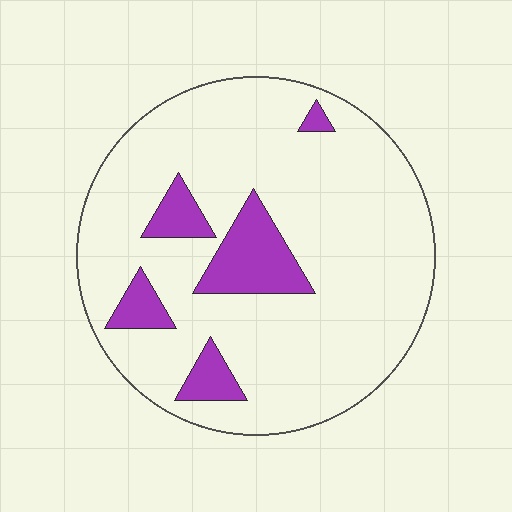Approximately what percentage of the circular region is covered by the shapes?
Approximately 15%.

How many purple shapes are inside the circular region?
5.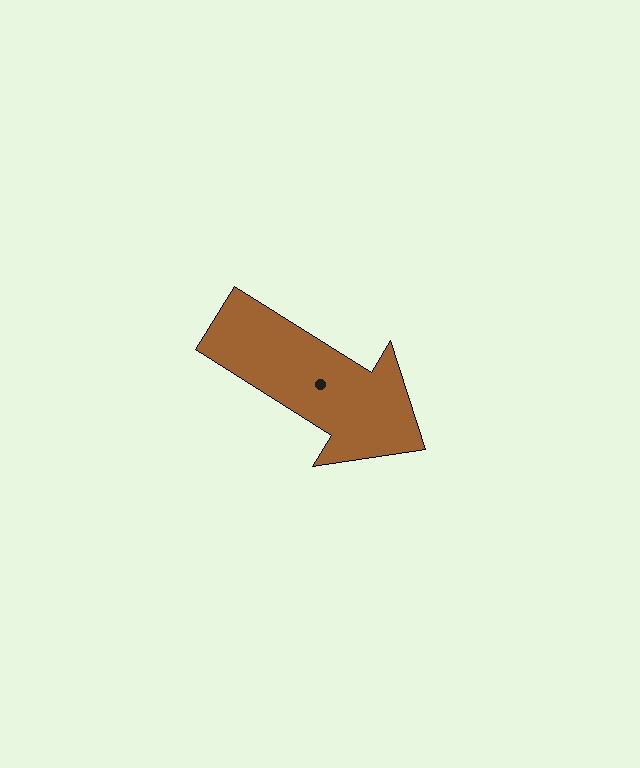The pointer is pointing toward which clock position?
Roughly 4 o'clock.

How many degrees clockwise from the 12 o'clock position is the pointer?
Approximately 122 degrees.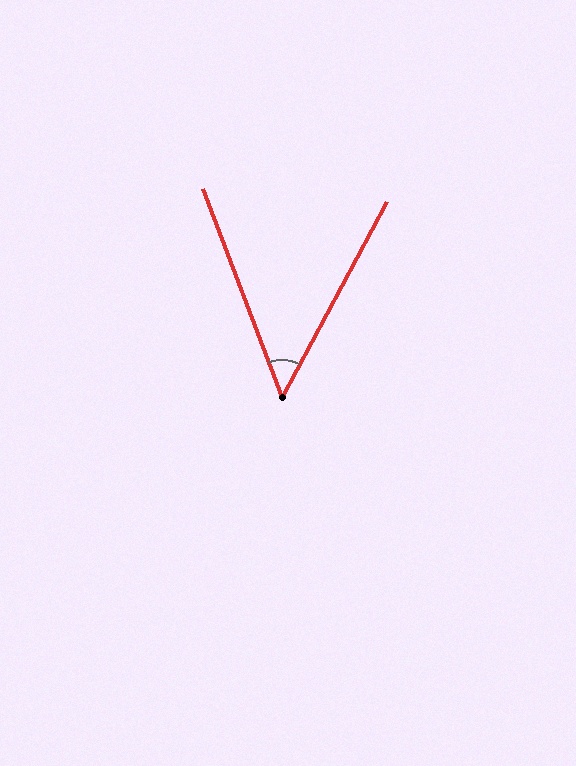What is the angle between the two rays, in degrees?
Approximately 49 degrees.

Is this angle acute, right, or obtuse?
It is acute.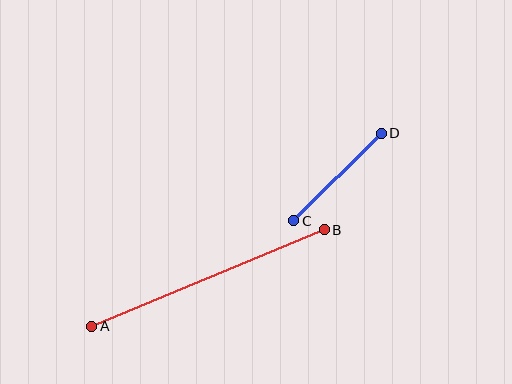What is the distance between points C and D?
The distance is approximately 124 pixels.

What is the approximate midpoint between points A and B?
The midpoint is at approximately (208, 278) pixels.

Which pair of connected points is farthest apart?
Points A and B are farthest apart.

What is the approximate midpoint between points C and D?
The midpoint is at approximately (338, 177) pixels.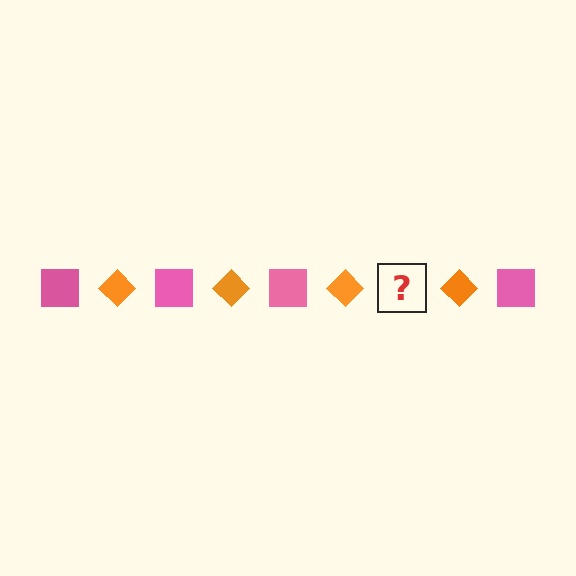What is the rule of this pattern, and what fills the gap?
The rule is that the pattern alternates between pink square and orange diamond. The gap should be filled with a pink square.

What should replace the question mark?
The question mark should be replaced with a pink square.